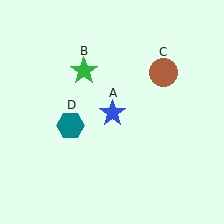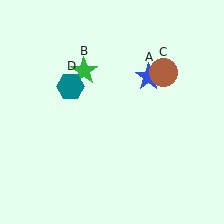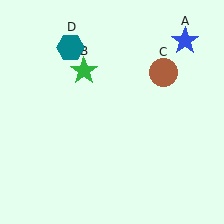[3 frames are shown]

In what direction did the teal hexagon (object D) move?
The teal hexagon (object D) moved up.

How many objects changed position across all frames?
2 objects changed position: blue star (object A), teal hexagon (object D).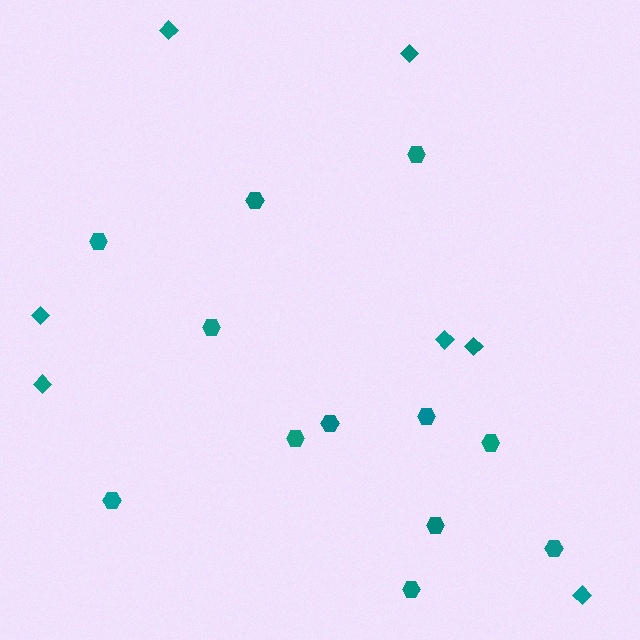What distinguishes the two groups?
There are 2 groups: one group of hexagons (12) and one group of diamonds (7).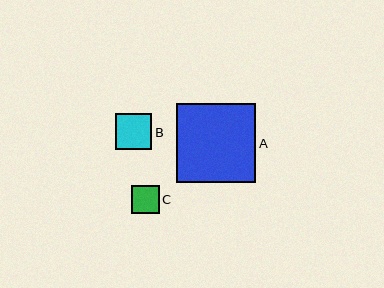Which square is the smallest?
Square C is the smallest with a size of approximately 28 pixels.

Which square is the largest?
Square A is the largest with a size of approximately 79 pixels.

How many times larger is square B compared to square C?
Square B is approximately 1.3 times the size of square C.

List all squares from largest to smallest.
From largest to smallest: A, B, C.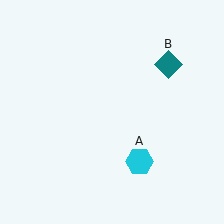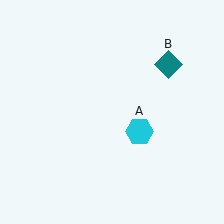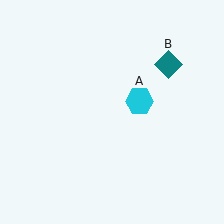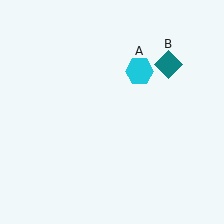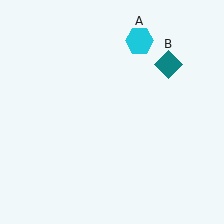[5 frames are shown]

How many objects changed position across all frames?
1 object changed position: cyan hexagon (object A).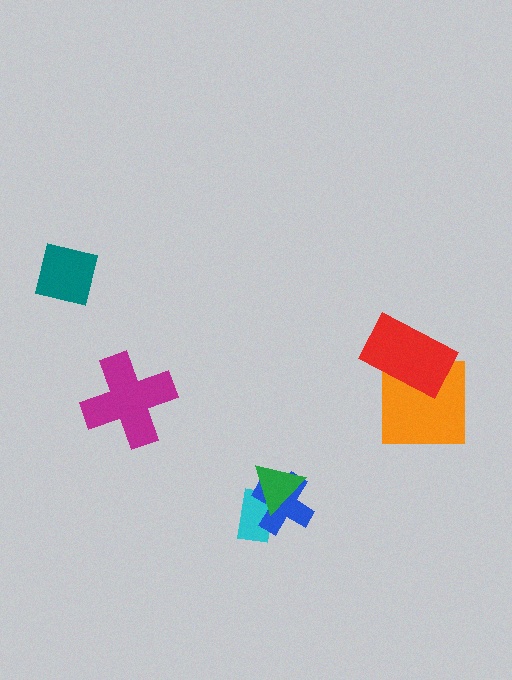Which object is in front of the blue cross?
The green triangle is in front of the blue cross.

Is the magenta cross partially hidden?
No, no other shape covers it.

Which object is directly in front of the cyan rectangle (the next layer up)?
The blue cross is directly in front of the cyan rectangle.